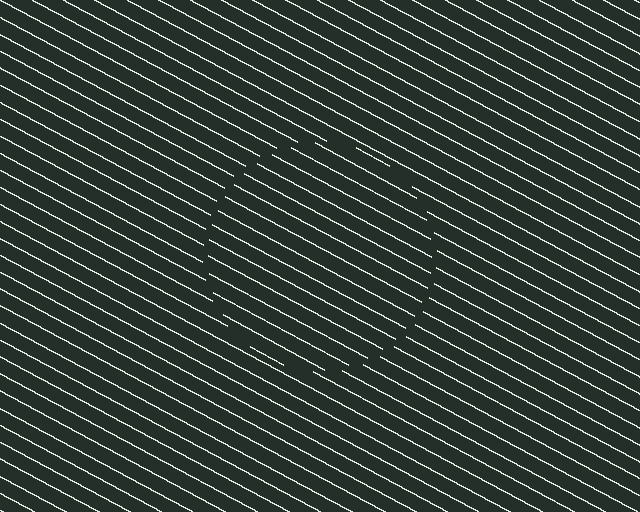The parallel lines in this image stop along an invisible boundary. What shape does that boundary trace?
An illusory circle. The interior of the shape contains the same grating, shifted by half a period — the contour is defined by the phase discontinuity where line-ends from the inner and outer gratings abut.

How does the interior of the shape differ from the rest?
The interior of the shape contains the same grating, shifted by half a period — the contour is defined by the phase discontinuity where line-ends from the inner and outer gratings abut.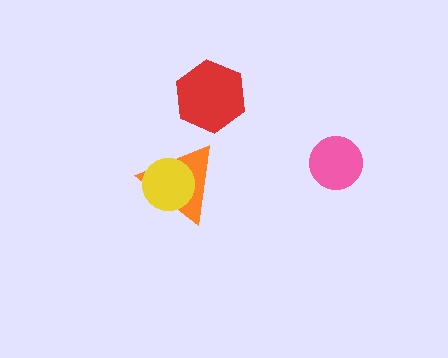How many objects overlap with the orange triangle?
1 object overlaps with the orange triangle.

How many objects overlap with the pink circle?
0 objects overlap with the pink circle.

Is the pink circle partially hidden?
No, no other shape covers it.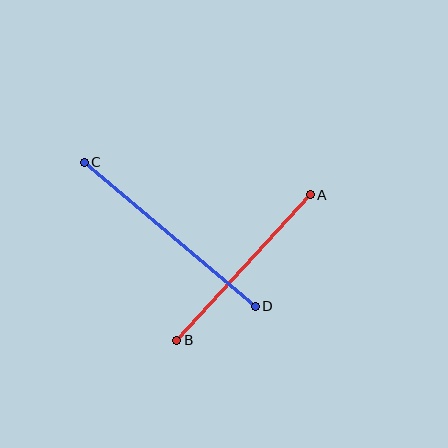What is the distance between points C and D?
The distance is approximately 223 pixels.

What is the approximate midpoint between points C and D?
The midpoint is at approximately (170, 234) pixels.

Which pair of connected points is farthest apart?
Points C and D are farthest apart.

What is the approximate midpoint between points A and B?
The midpoint is at approximately (244, 268) pixels.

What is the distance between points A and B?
The distance is approximately 197 pixels.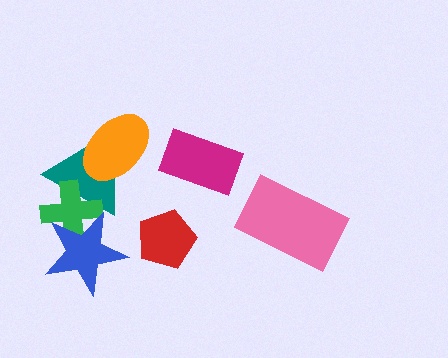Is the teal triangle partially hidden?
Yes, it is partially covered by another shape.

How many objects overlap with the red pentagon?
0 objects overlap with the red pentagon.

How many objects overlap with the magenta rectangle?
0 objects overlap with the magenta rectangle.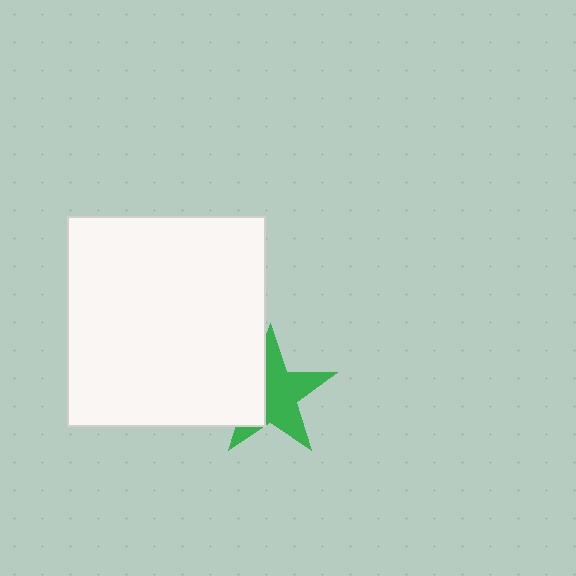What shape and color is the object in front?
The object in front is a white rectangle.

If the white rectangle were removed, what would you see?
You would see the complete green star.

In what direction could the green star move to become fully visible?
The green star could move right. That would shift it out from behind the white rectangle entirely.